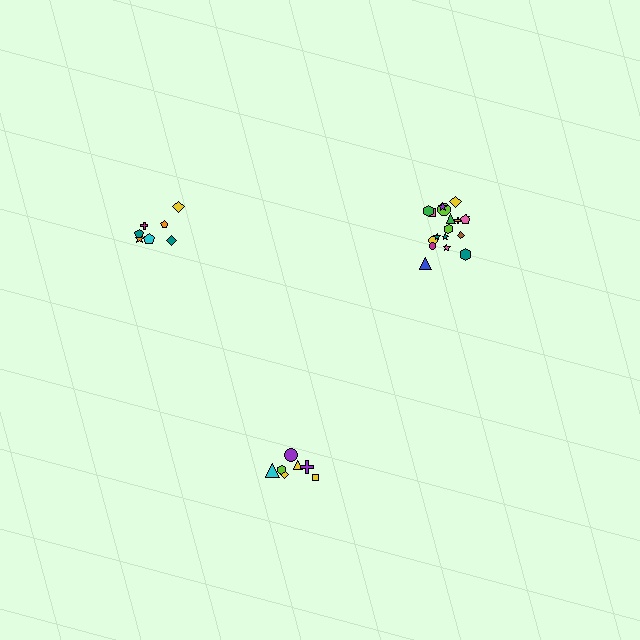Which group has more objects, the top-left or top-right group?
The top-right group.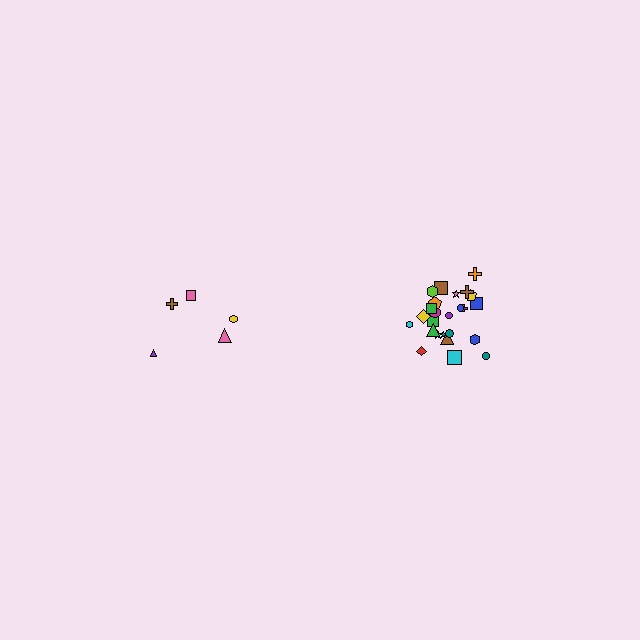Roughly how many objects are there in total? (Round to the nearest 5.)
Roughly 30 objects in total.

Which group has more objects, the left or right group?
The right group.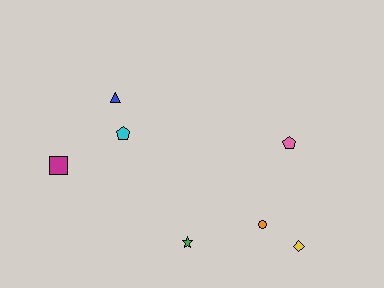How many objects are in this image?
There are 7 objects.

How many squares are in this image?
There is 1 square.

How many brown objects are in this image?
There are no brown objects.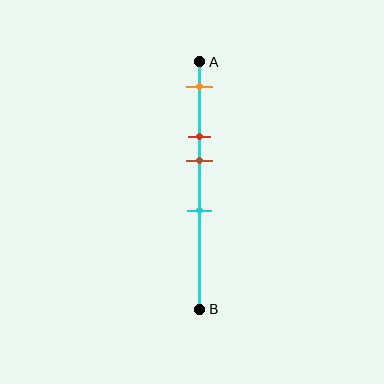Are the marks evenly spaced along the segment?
No, the marks are not evenly spaced.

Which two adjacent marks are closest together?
The red and brown marks are the closest adjacent pair.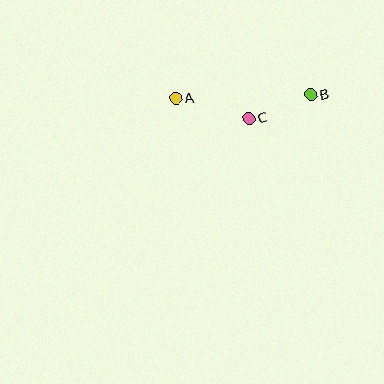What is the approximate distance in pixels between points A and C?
The distance between A and C is approximately 76 pixels.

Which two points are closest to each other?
Points B and C are closest to each other.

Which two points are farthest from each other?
Points A and B are farthest from each other.